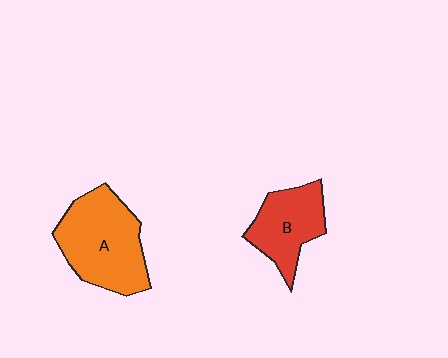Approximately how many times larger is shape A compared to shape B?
Approximately 1.5 times.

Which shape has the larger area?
Shape A (orange).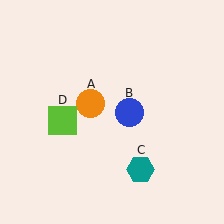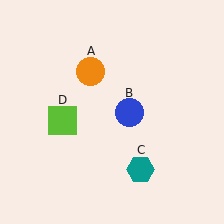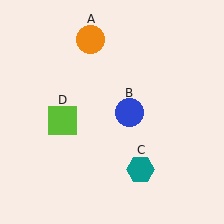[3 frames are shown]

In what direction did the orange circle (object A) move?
The orange circle (object A) moved up.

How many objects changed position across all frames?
1 object changed position: orange circle (object A).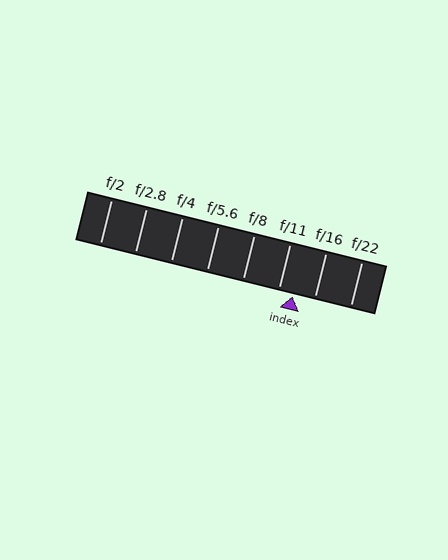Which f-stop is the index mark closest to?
The index mark is closest to f/11.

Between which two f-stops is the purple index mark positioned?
The index mark is between f/11 and f/16.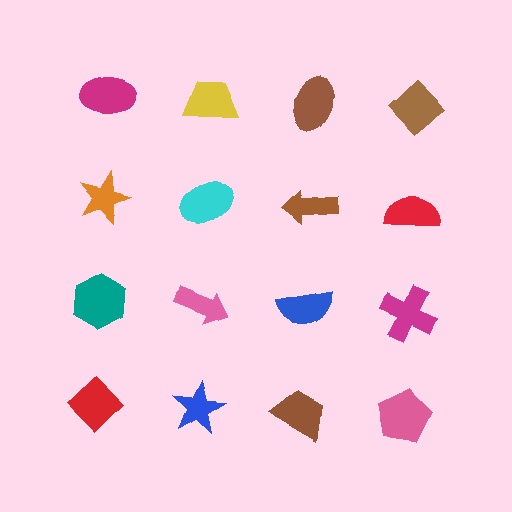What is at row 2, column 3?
A brown arrow.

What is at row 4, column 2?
A blue star.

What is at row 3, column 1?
A teal hexagon.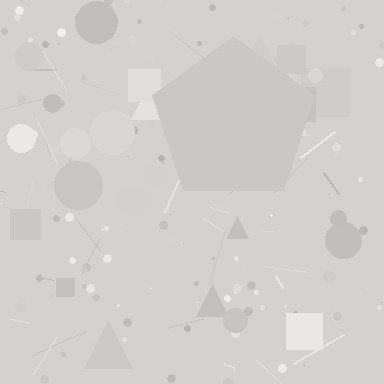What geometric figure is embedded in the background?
A pentagon is embedded in the background.